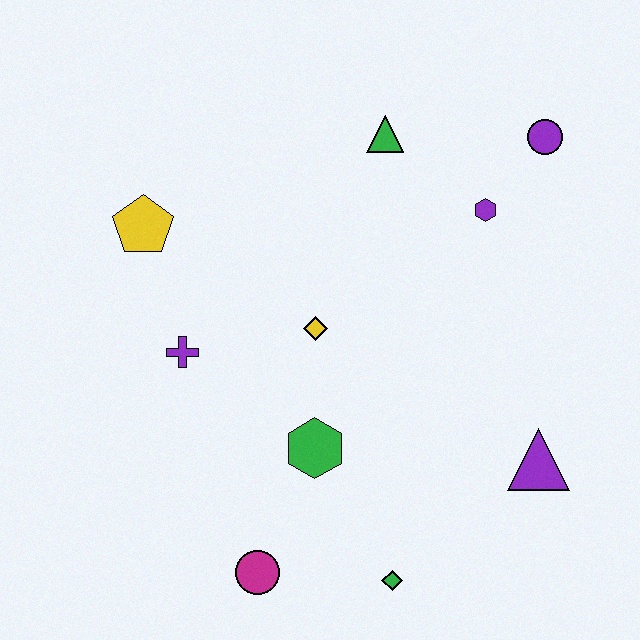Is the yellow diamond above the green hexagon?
Yes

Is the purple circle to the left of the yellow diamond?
No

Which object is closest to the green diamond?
The magenta circle is closest to the green diamond.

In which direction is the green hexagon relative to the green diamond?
The green hexagon is above the green diamond.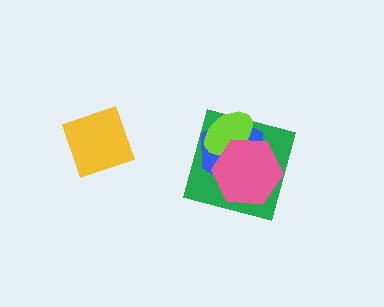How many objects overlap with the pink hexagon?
3 objects overlap with the pink hexagon.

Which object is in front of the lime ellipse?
The pink hexagon is in front of the lime ellipse.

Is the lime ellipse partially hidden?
Yes, it is partially covered by another shape.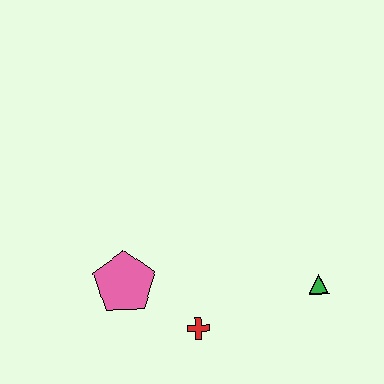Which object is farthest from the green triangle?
The pink pentagon is farthest from the green triangle.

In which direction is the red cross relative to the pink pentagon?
The red cross is to the right of the pink pentagon.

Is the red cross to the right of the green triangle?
No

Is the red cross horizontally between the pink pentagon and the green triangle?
Yes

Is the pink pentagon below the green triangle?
No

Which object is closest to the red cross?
The pink pentagon is closest to the red cross.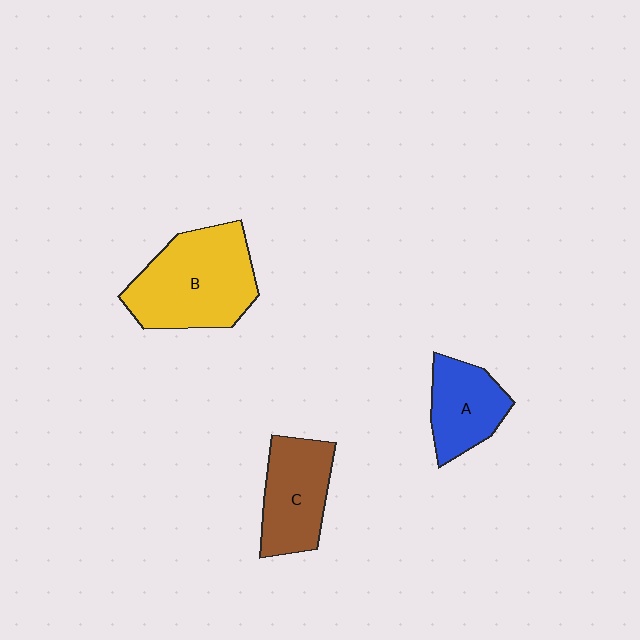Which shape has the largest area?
Shape B (yellow).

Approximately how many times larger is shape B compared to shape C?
Approximately 1.5 times.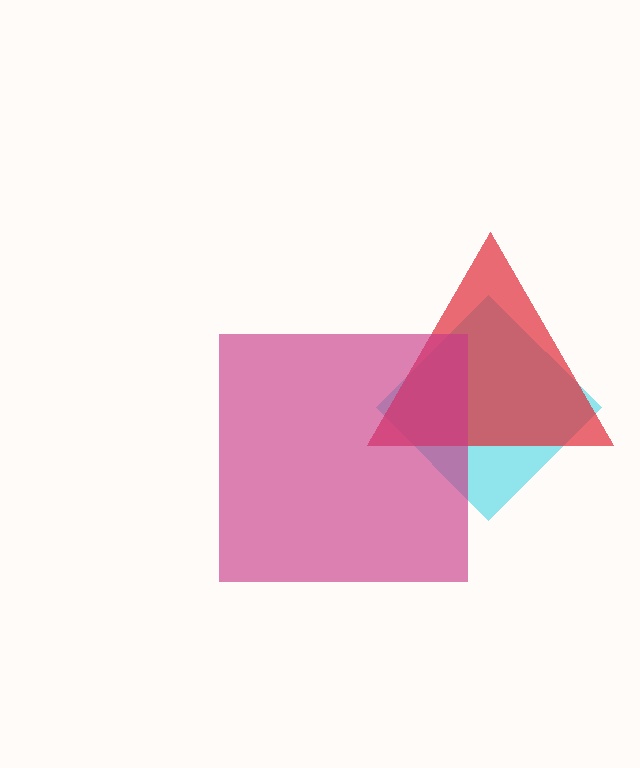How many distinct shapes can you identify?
There are 3 distinct shapes: a cyan diamond, a red triangle, a magenta square.